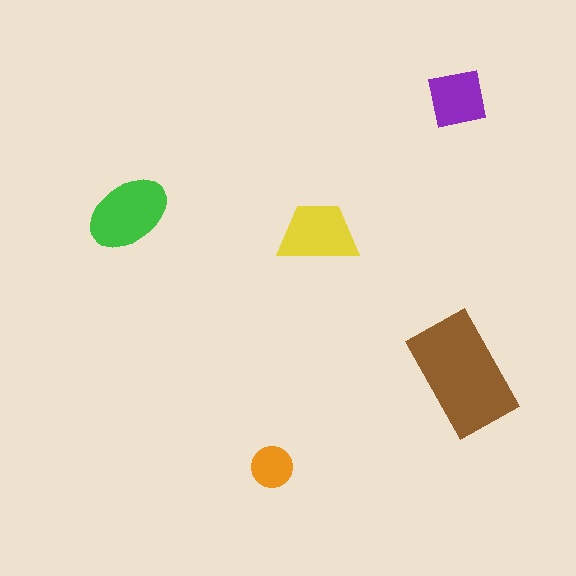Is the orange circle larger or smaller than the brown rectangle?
Smaller.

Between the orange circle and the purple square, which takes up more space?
The purple square.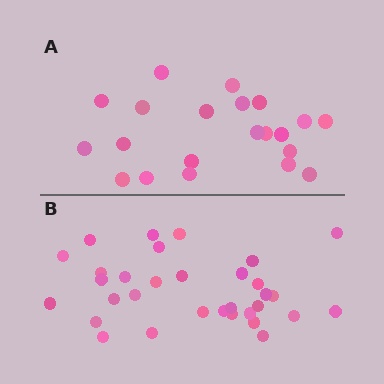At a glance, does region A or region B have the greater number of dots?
Region B (the bottom region) has more dots.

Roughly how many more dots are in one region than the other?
Region B has roughly 12 or so more dots than region A.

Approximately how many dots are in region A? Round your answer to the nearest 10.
About 20 dots. (The exact count is 21, which rounds to 20.)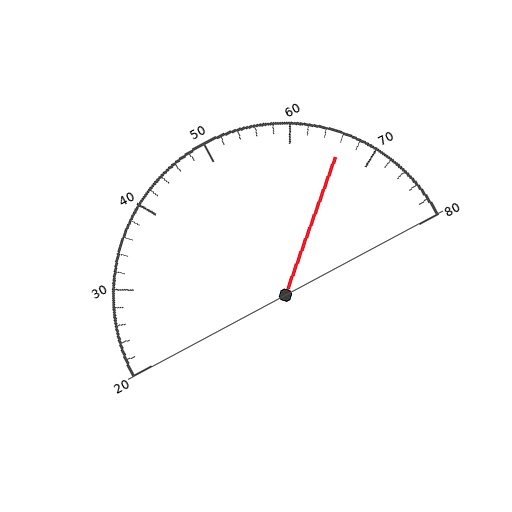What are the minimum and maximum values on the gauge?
The gauge ranges from 20 to 80.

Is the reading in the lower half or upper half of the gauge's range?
The reading is in the upper half of the range (20 to 80).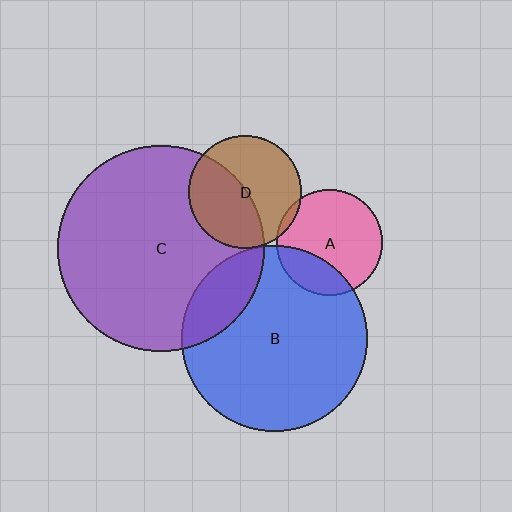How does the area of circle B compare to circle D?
Approximately 2.7 times.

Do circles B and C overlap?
Yes.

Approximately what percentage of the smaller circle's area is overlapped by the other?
Approximately 15%.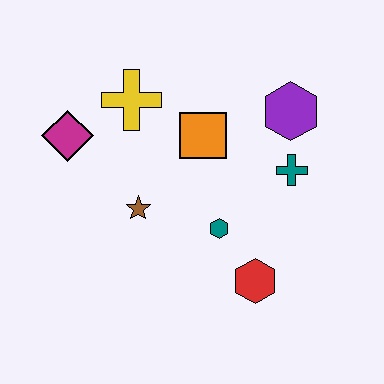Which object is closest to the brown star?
The teal hexagon is closest to the brown star.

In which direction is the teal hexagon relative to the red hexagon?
The teal hexagon is above the red hexagon.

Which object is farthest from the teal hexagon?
The magenta diamond is farthest from the teal hexagon.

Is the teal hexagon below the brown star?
Yes